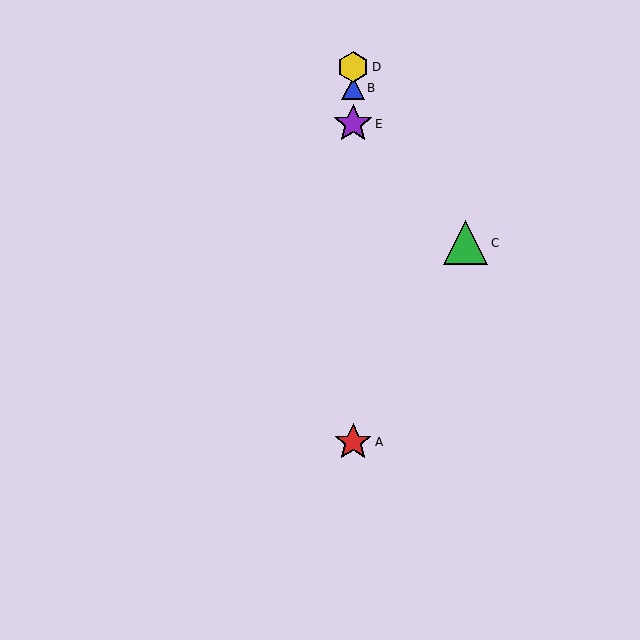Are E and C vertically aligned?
No, E is at x≈353 and C is at x≈466.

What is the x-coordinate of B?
Object B is at x≈353.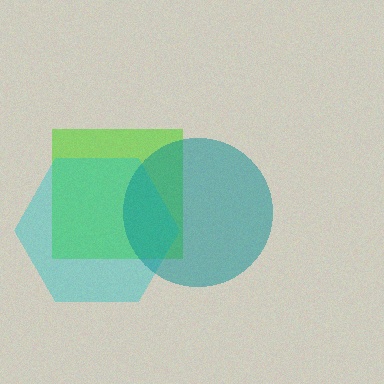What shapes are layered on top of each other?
The layered shapes are: a lime square, a cyan hexagon, a teal circle.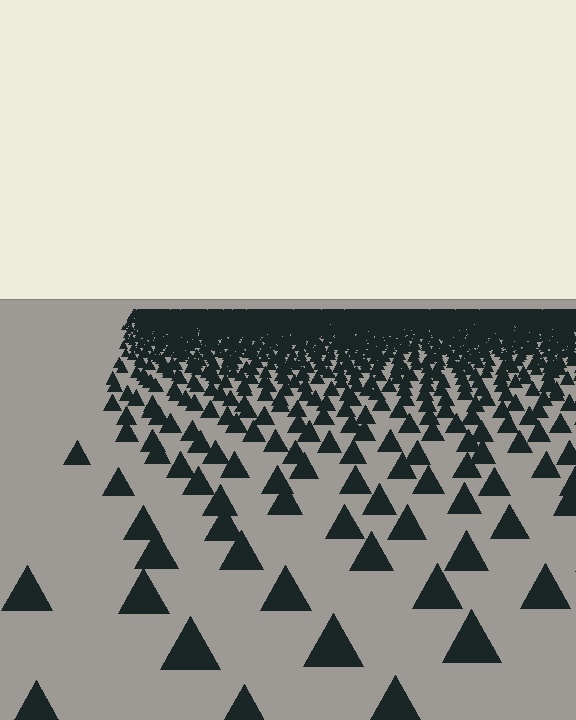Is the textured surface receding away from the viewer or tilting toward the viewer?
The surface is receding away from the viewer. Texture elements get smaller and denser toward the top.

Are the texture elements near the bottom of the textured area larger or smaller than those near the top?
Larger. Near the bottom, elements are closer to the viewer and appear at a bigger on-screen size.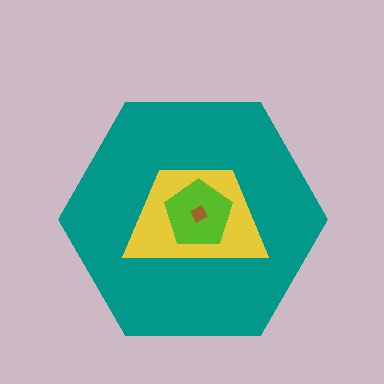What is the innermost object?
The brown diamond.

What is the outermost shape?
The teal hexagon.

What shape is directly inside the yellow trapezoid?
The lime pentagon.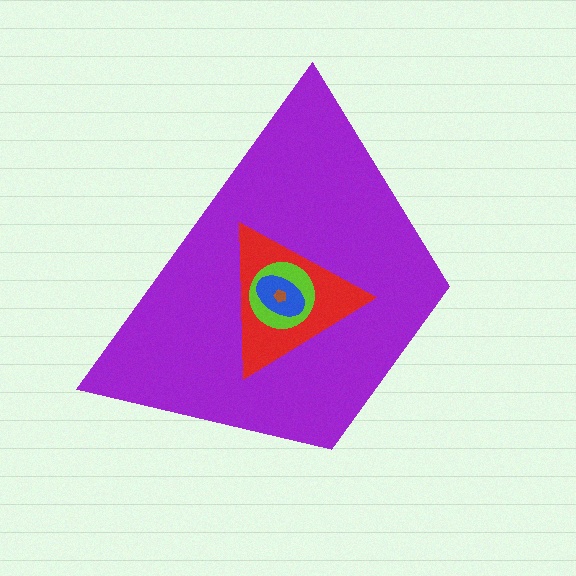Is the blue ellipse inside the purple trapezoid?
Yes.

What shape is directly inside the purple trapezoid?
The red triangle.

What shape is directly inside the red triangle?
The lime circle.